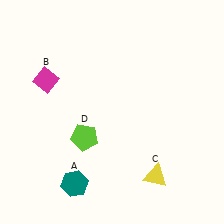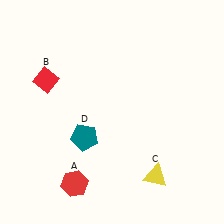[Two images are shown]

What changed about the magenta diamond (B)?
In Image 1, B is magenta. In Image 2, it changed to red.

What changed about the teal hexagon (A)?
In Image 1, A is teal. In Image 2, it changed to red.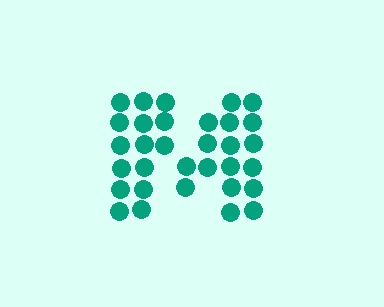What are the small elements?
The small elements are circles.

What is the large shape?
The large shape is the letter M.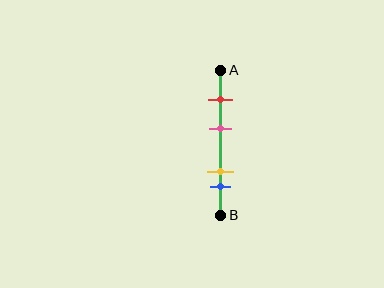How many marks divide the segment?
There are 4 marks dividing the segment.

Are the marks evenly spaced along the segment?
No, the marks are not evenly spaced.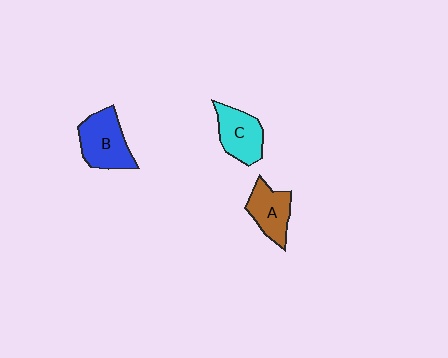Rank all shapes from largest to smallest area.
From largest to smallest: B (blue), C (cyan), A (brown).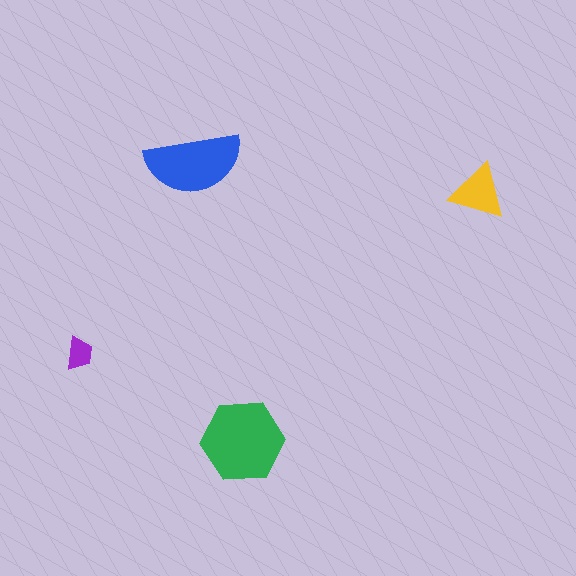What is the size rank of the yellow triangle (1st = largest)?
3rd.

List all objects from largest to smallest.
The green hexagon, the blue semicircle, the yellow triangle, the purple trapezoid.